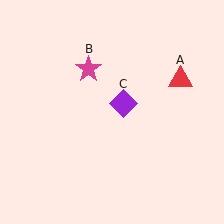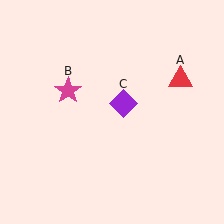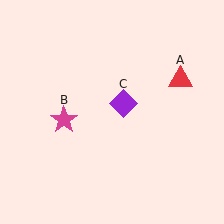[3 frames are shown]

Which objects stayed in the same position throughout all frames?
Red triangle (object A) and purple diamond (object C) remained stationary.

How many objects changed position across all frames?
1 object changed position: magenta star (object B).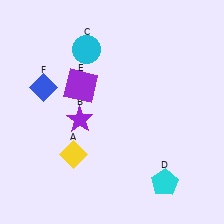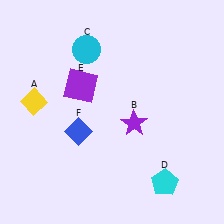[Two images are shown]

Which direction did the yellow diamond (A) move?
The yellow diamond (A) moved up.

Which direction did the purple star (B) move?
The purple star (B) moved right.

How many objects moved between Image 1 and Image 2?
3 objects moved between the two images.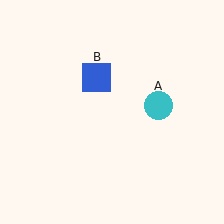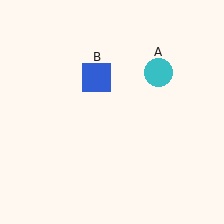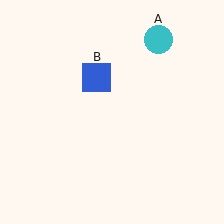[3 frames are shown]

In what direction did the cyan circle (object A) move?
The cyan circle (object A) moved up.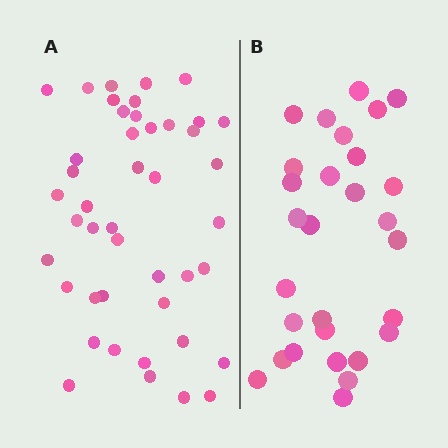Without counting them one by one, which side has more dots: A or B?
Region A (the left region) has more dots.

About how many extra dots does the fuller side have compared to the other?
Region A has approximately 15 more dots than region B.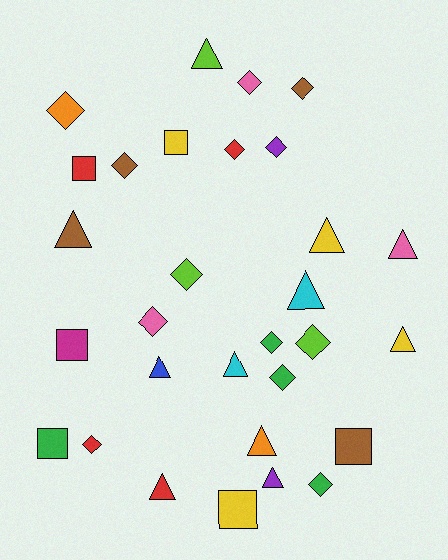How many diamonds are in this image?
There are 13 diamonds.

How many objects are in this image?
There are 30 objects.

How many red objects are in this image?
There are 4 red objects.